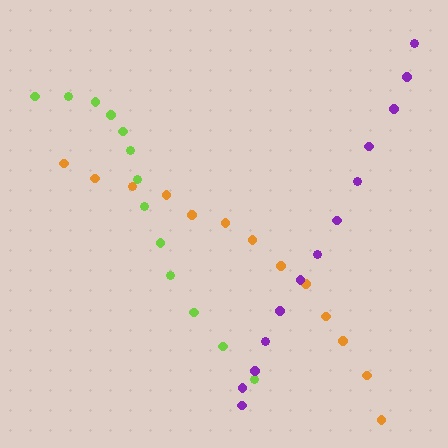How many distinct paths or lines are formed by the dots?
There are 3 distinct paths.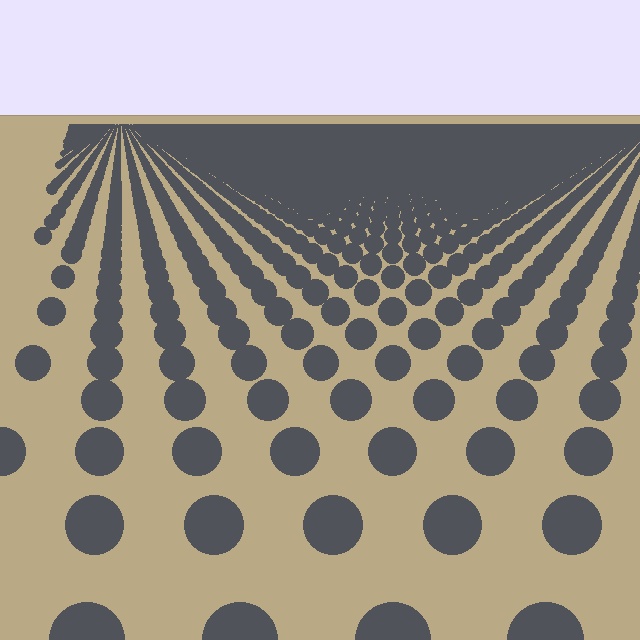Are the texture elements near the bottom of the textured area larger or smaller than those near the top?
Larger. Near the bottom, elements are closer to the viewer and appear at a bigger on-screen size.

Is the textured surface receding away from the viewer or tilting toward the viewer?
The surface is receding away from the viewer. Texture elements get smaller and denser toward the top.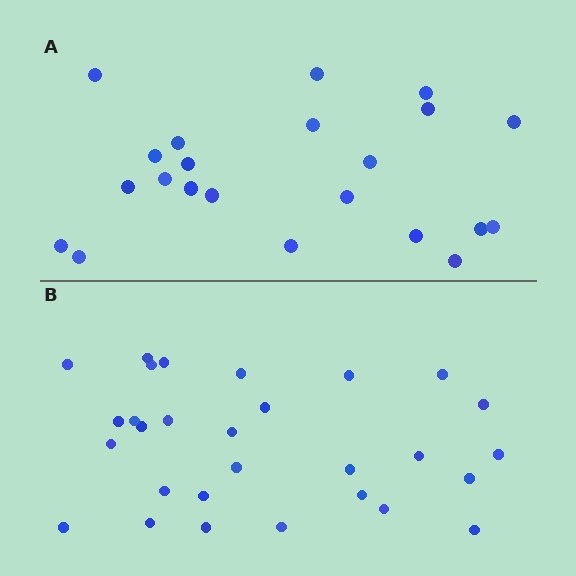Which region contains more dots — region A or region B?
Region B (the bottom region) has more dots.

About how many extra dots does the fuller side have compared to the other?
Region B has roughly 8 or so more dots than region A.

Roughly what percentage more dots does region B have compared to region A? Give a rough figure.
About 30% more.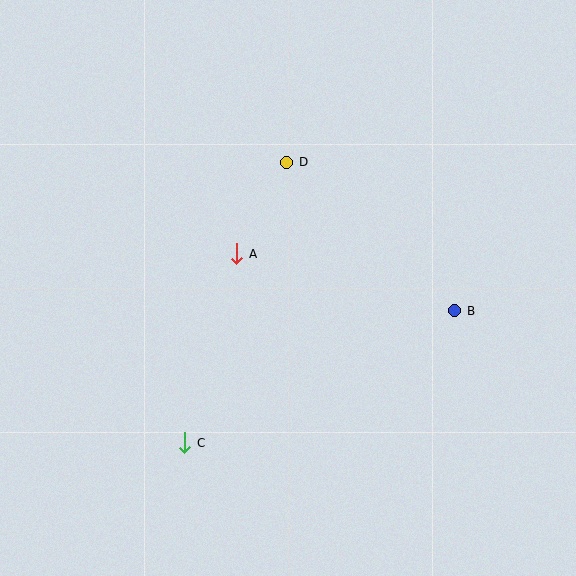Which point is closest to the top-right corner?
Point D is closest to the top-right corner.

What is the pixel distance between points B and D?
The distance between B and D is 224 pixels.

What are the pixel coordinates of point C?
Point C is at (185, 443).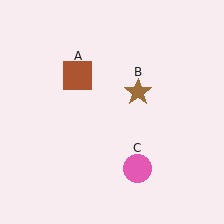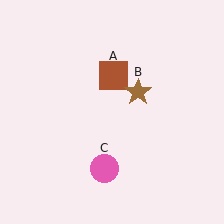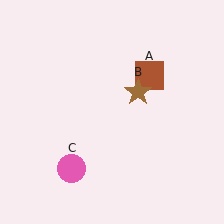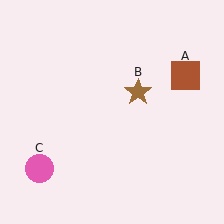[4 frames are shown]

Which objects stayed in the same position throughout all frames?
Brown star (object B) remained stationary.